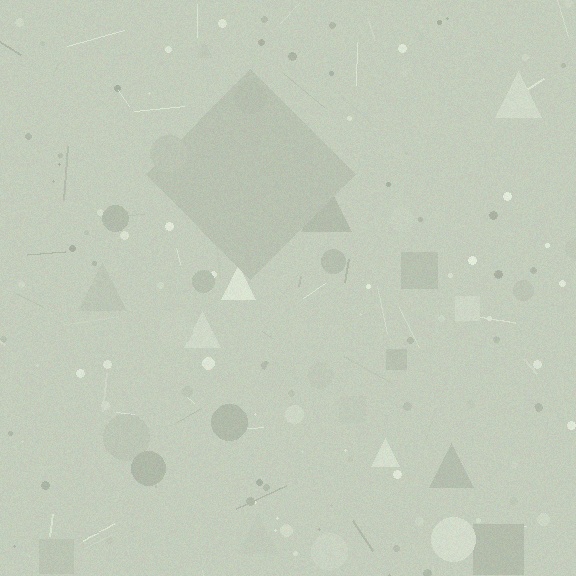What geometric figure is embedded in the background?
A diamond is embedded in the background.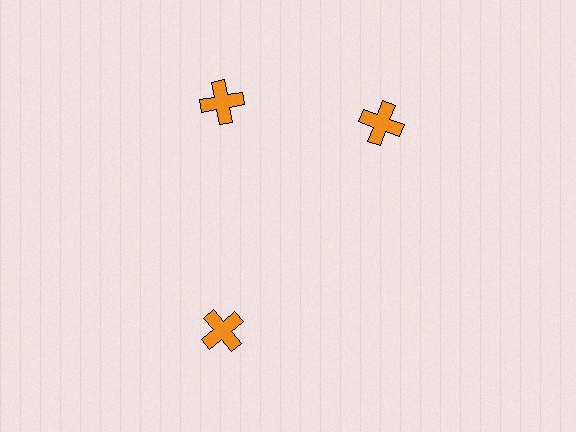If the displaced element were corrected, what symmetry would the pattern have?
It would have 3-fold rotational symmetry — the pattern would map onto itself every 120 degrees.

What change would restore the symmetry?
The symmetry would be restored by rotating it back into even spacing with its neighbors so that all 3 crosses sit at equal angles and equal distance from the center.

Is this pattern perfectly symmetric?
No. The 3 orange crosses are arranged in a ring, but one element near the 3 o'clock position is rotated out of alignment along the ring, breaking the 3-fold rotational symmetry.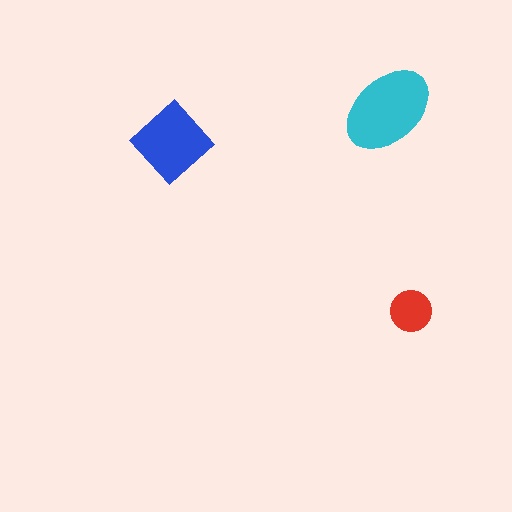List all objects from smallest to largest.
The red circle, the blue diamond, the cyan ellipse.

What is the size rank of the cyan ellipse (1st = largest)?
1st.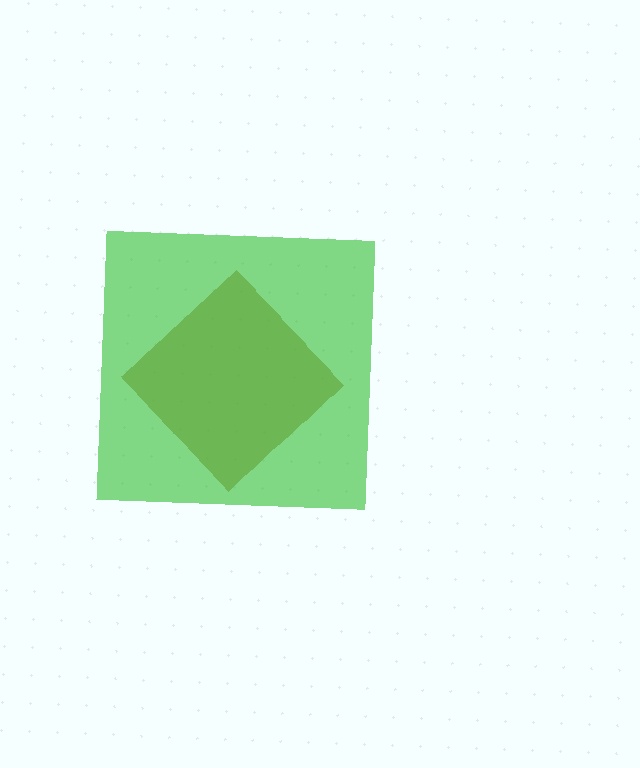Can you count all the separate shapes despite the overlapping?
Yes, there are 2 separate shapes.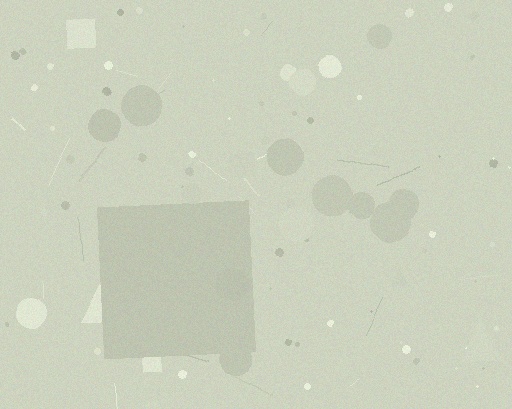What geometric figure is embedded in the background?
A square is embedded in the background.